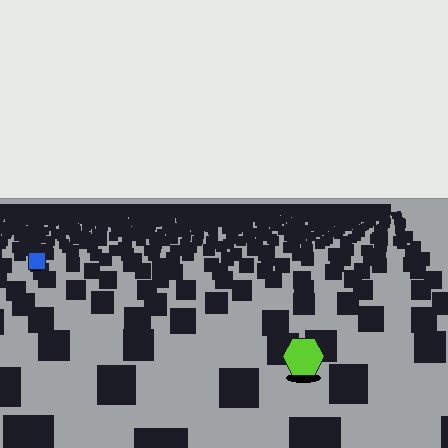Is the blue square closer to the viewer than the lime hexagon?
No. The lime hexagon is closer — you can tell from the texture gradient: the ground texture is coarser near it.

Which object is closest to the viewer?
The lime hexagon is closest. The texture marks near it are larger and more spread out.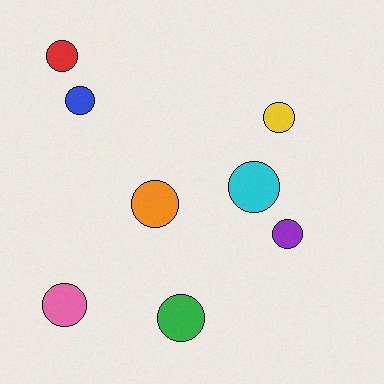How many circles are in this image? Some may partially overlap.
There are 8 circles.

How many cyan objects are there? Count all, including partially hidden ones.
There is 1 cyan object.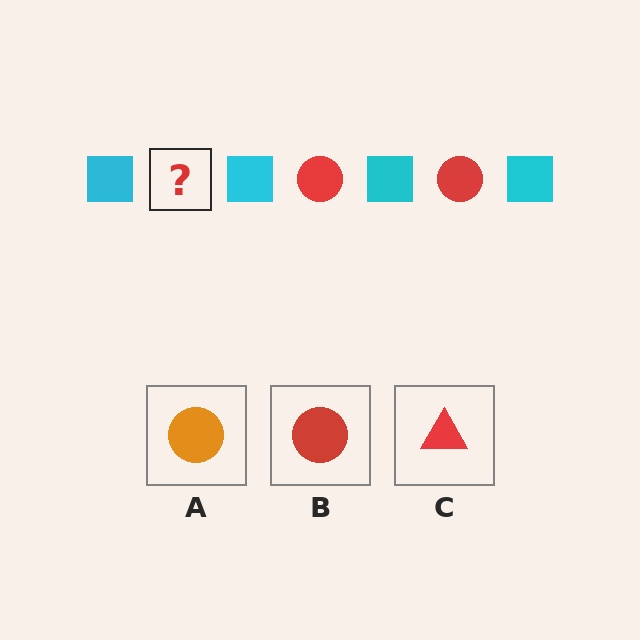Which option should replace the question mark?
Option B.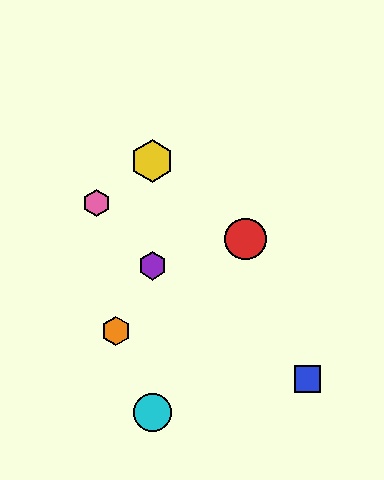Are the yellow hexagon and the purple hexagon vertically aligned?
Yes, both are at x≈152.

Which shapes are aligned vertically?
The green circle, the yellow hexagon, the purple hexagon, the cyan circle are aligned vertically.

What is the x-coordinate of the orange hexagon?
The orange hexagon is at x≈116.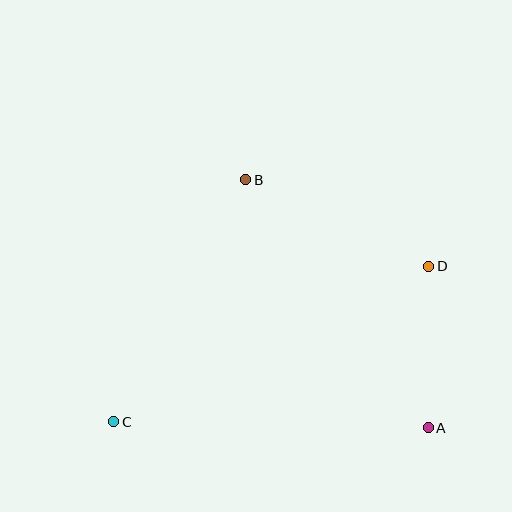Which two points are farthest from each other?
Points C and D are farthest from each other.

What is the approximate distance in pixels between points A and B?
The distance between A and B is approximately 308 pixels.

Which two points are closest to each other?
Points A and D are closest to each other.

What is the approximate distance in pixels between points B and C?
The distance between B and C is approximately 276 pixels.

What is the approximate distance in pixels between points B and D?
The distance between B and D is approximately 202 pixels.